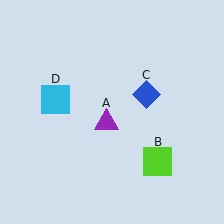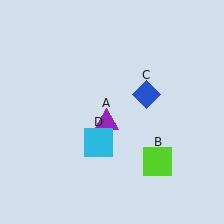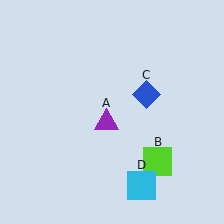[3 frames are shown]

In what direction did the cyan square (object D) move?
The cyan square (object D) moved down and to the right.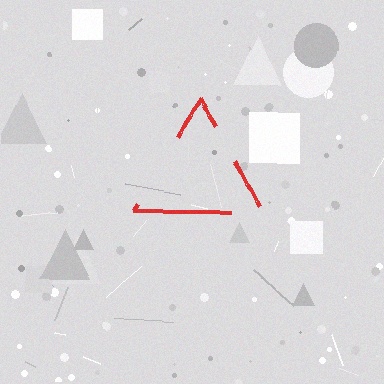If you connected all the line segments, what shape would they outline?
They would outline a triangle.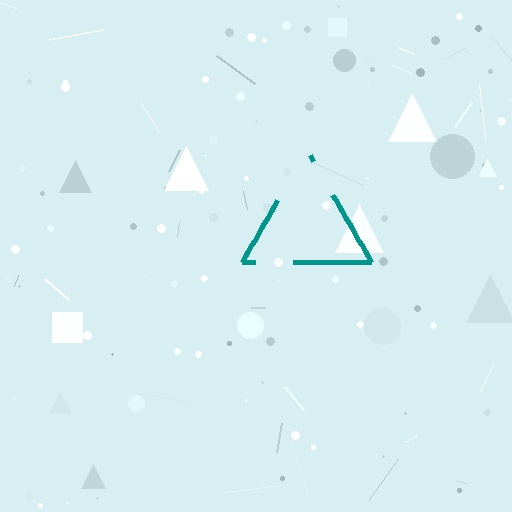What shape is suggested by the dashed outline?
The dashed outline suggests a triangle.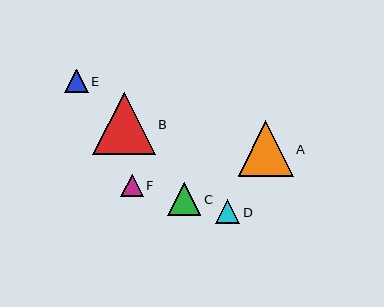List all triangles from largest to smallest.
From largest to smallest: B, A, C, D, E, F.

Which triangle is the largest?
Triangle B is the largest with a size of approximately 62 pixels.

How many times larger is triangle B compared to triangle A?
Triangle B is approximately 1.1 times the size of triangle A.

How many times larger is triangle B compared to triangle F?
Triangle B is approximately 2.8 times the size of triangle F.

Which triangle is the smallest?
Triangle F is the smallest with a size of approximately 22 pixels.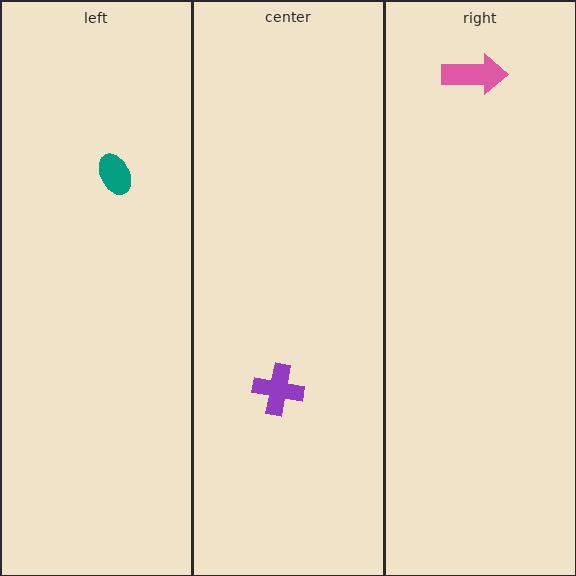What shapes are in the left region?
The teal ellipse.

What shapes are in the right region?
The pink arrow.